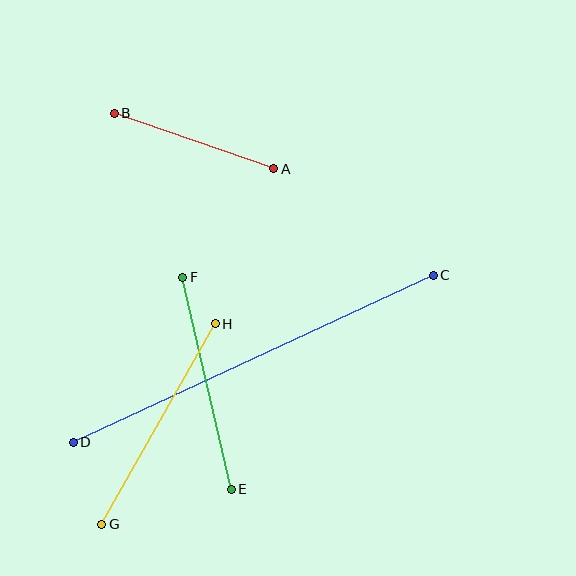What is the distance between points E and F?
The distance is approximately 217 pixels.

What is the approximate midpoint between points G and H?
The midpoint is at approximately (158, 424) pixels.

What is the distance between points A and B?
The distance is approximately 169 pixels.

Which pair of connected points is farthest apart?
Points C and D are farthest apart.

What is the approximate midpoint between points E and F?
The midpoint is at approximately (207, 383) pixels.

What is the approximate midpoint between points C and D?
The midpoint is at approximately (253, 359) pixels.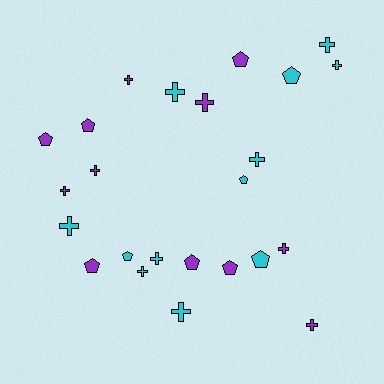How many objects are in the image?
There are 24 objects.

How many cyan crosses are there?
There are 8 cyan crosses.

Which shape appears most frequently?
Cross, with 14 objects.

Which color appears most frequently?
Purple, with 12 objects.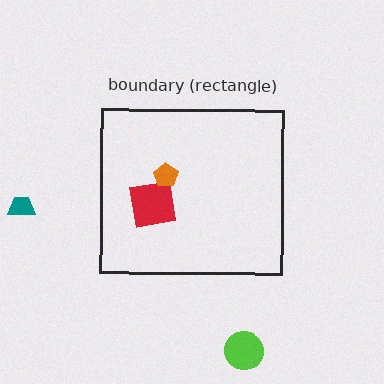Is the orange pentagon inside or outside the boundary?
Inside.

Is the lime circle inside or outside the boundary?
Outside.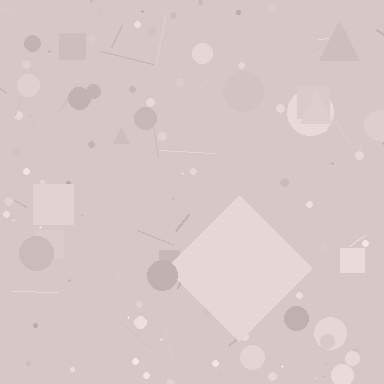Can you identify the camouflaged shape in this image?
The camouflaged shape is a diamond.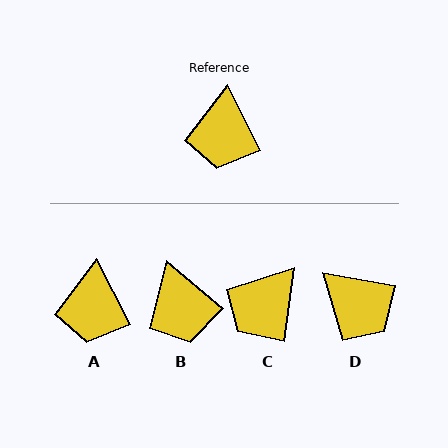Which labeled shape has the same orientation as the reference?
A.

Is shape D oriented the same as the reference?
No, it is off by about 53 degrees.